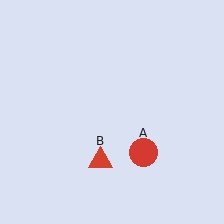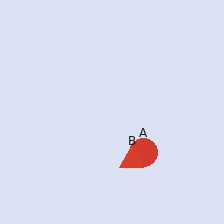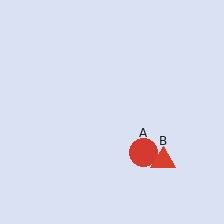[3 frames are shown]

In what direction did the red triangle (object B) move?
The red triangle (object B) moved right.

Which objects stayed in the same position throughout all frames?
Red circle (object A) remained stationary.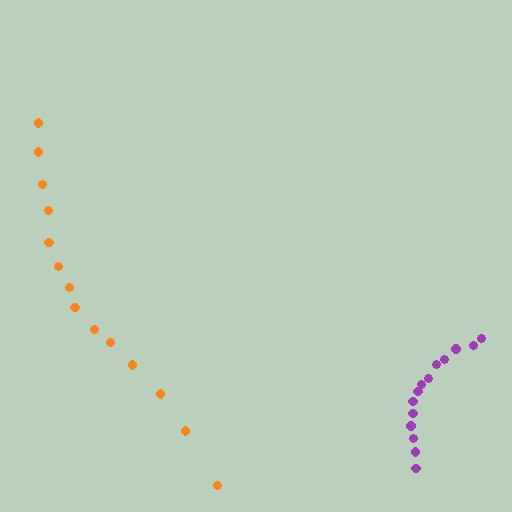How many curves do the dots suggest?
There are 2 distinct paths.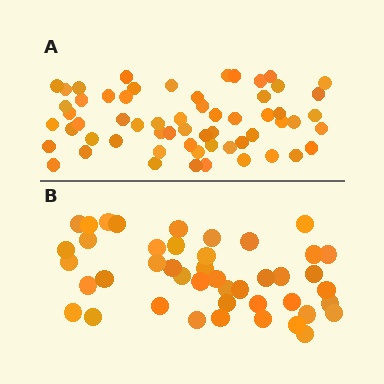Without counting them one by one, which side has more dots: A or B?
Region A (the top region) has more dots.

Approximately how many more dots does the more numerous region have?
Region A has approximately 15 more dots than region B.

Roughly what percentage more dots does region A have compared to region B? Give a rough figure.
About 35% more.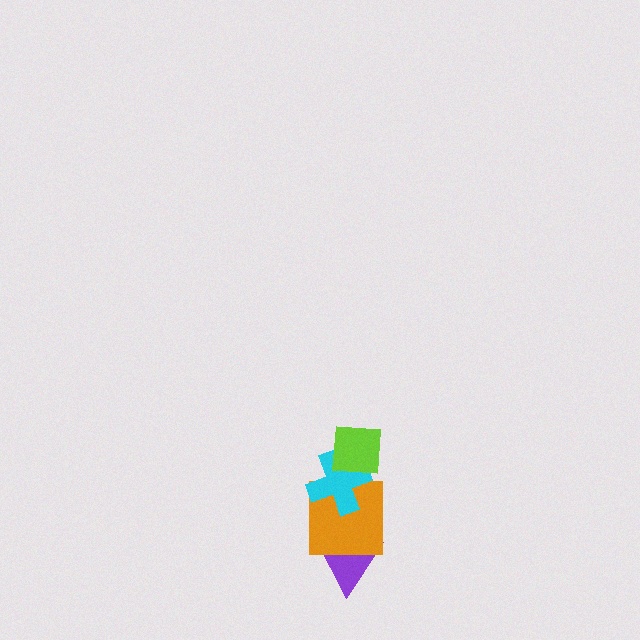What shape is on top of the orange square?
The cyan cross is on top of the orange square.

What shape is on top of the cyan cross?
The lime square is on top of the cyan cross.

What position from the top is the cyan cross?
The cyan cross is 2nd from the top.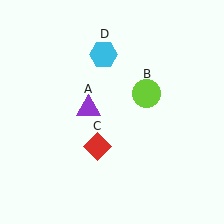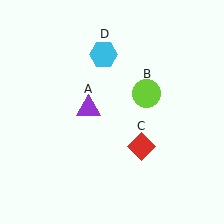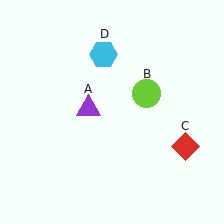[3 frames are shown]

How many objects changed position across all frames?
1 object changed position: red diamond (object C).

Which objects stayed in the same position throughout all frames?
Purple triangle (object A) and lime circle (object B) and cyan hexagon (object D) remained stationary.